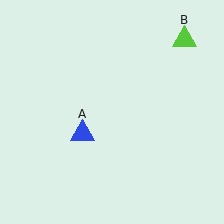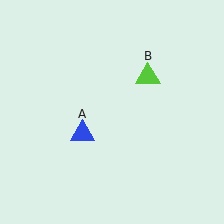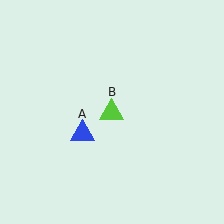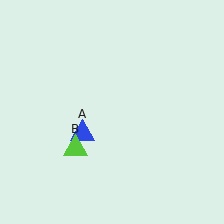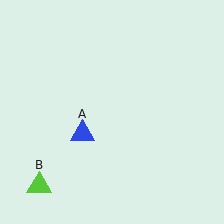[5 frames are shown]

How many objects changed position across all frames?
1 object changed position: lime triangle (object B).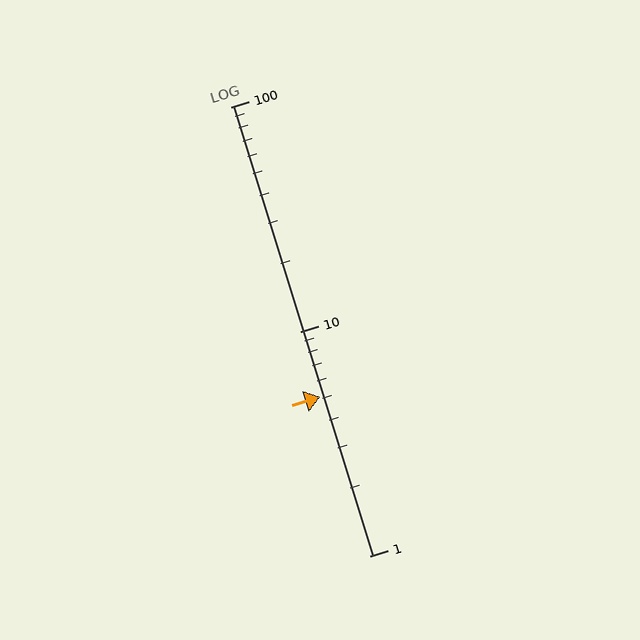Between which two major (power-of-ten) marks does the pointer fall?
The pointer is between 1 and 10.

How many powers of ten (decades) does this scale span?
The scale spans 2 decades, from 1 to 100.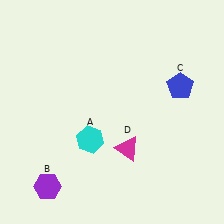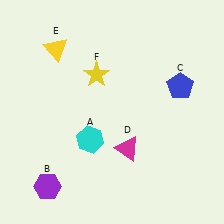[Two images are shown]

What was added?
A yellow triangle (E), a yellow star (F) were added in Image 2.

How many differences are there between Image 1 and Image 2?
There are 2 differences between the two images.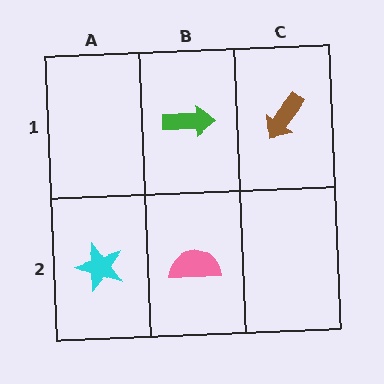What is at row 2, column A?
A cyan star.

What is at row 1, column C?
A brown arrow.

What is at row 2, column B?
A pink semicircle.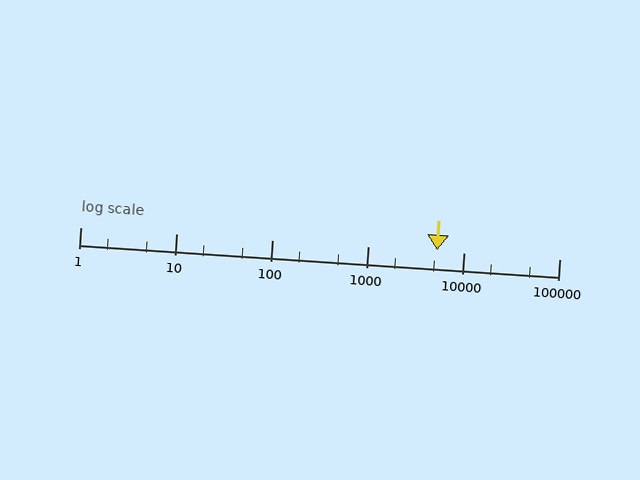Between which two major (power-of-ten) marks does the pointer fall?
The pointer is between 1000 and 10000.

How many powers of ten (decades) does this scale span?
The scale spans 5 decades, from 1 to 100000.